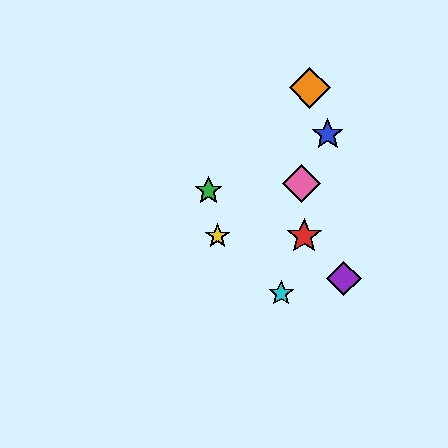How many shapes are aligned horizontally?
2 shapes (the red star, the yellow star) are aligned horizontally.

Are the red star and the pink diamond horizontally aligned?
No, the red star is at y≈236 and the pink diamond is at y≈184.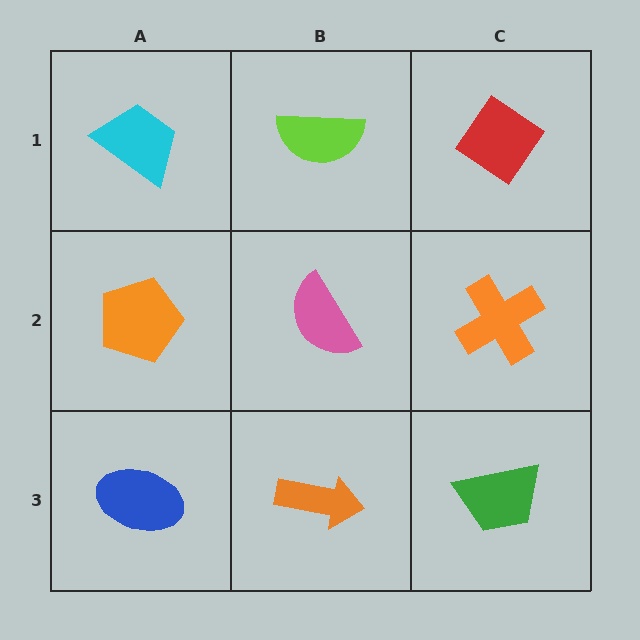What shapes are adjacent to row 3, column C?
An orange cross (row 2, column C), an orange arrow (row 3, column B).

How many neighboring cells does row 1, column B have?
3.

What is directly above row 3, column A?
An orange pentagon.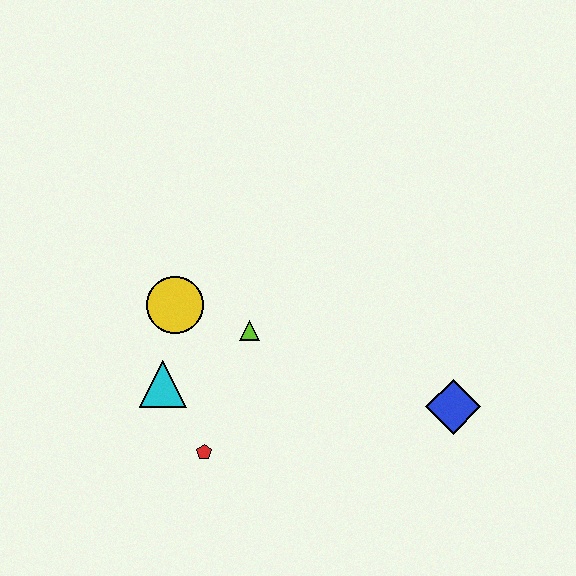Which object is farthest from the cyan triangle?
The blue diamond is farthest from the cyan triangle.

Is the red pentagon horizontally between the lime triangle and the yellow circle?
Yes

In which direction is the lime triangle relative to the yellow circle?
The lime triangle is to the right of the yellow circle.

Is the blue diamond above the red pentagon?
Yes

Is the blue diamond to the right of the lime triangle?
Yes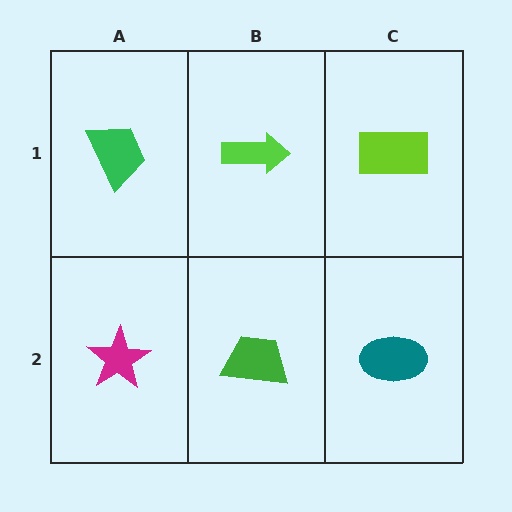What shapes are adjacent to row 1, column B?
A green trapezoid (row 2, column B), a green trapezoid (row 1, column A), a lime rectangle (row 1, column C).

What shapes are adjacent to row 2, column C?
A lime rectangle (row 1, column C), a green trapezoid (row 2, column B).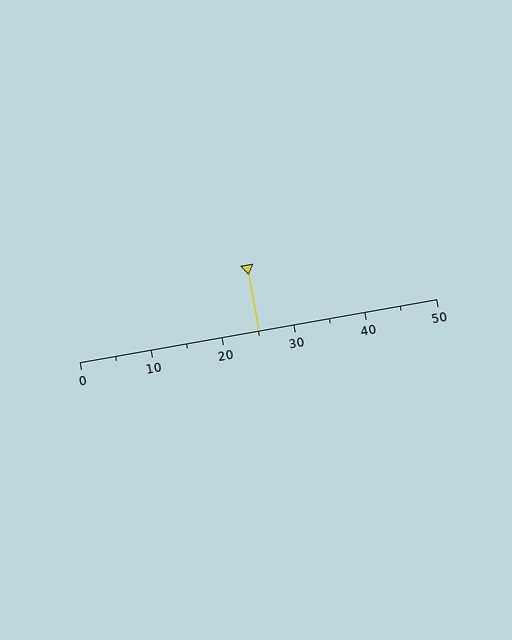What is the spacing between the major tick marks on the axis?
The major ticks are spaced 10 apart.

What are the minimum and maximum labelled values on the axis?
The axis runs from 0 to 50.